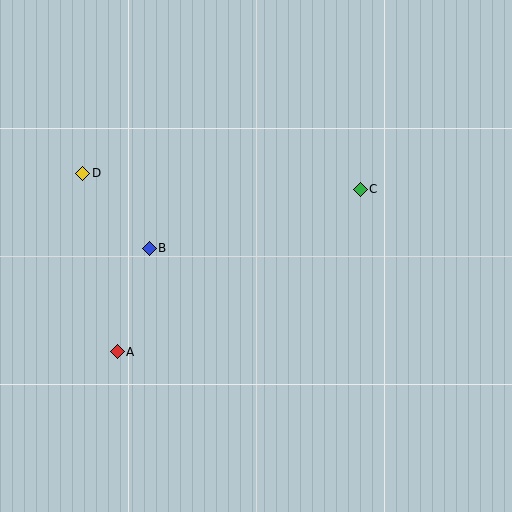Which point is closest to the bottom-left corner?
Point A is closest to the bottom-left corner.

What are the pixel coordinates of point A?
Point A is at (117, 352).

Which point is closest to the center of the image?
Point B at (149, 248) is closest to the center.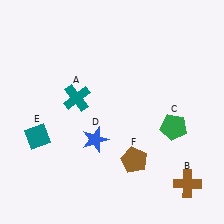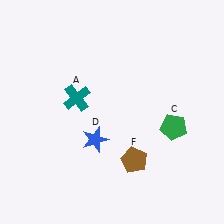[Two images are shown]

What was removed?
The teal diamond (E), the brown cross (B) were removed in Image 2.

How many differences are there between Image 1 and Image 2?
There are 2 differences between the two images.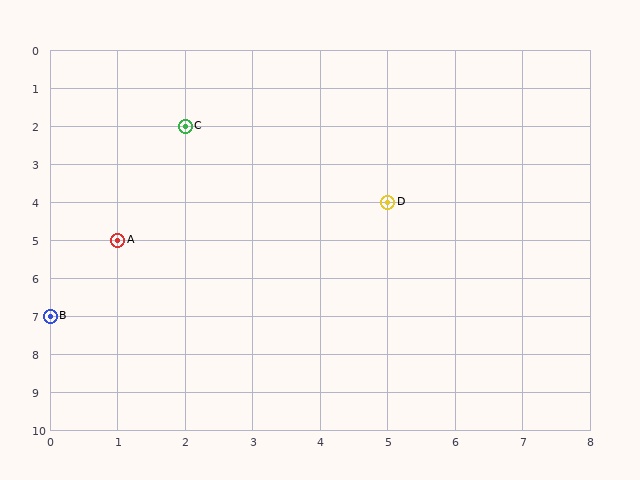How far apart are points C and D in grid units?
Points C and D are 3 columns and 2 rows apart (about 3.6 grid units diagonally).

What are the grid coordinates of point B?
Point B is at grid coordinates (0, 7).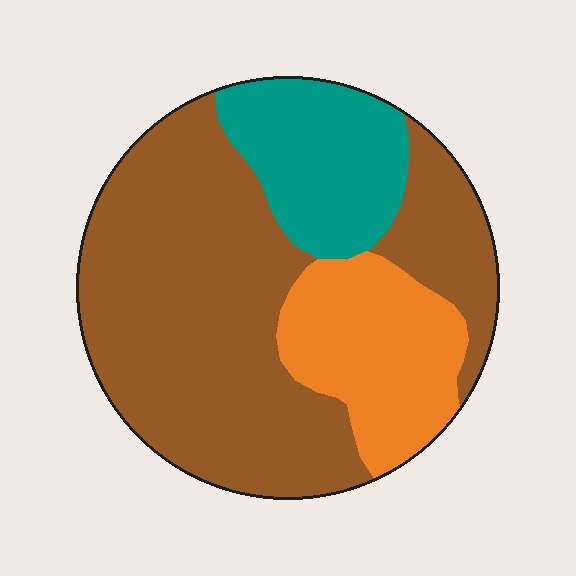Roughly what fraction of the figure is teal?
Teal takes up less than a quarter of the figure.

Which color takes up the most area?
Brown, at roughly 60%.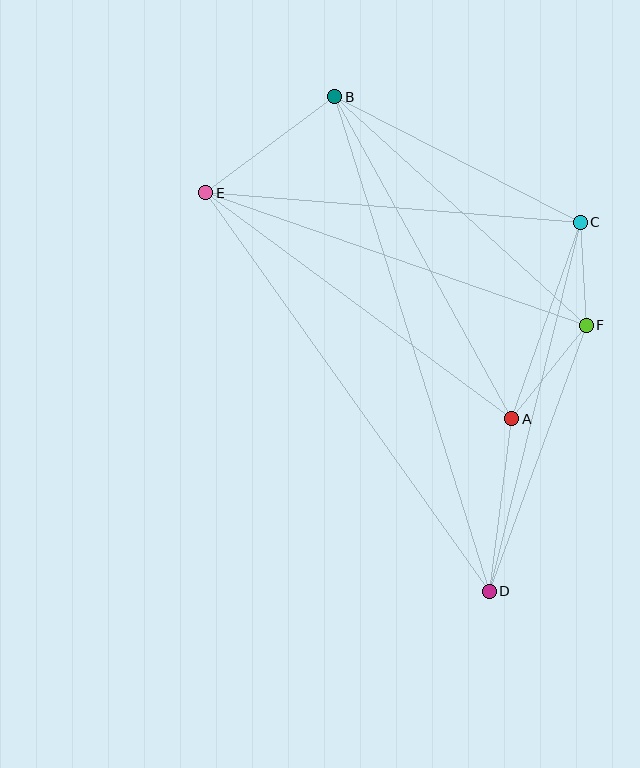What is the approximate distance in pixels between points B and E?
The distance between B and E is approximately 161 pixels.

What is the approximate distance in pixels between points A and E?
The distance between A and E is approximately 380 pixels.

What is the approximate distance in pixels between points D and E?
The distance between D and E is approximately 489 pixels.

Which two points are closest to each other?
Points C and F are closest to each other.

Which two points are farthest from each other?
Points B and D are farthest from each other.